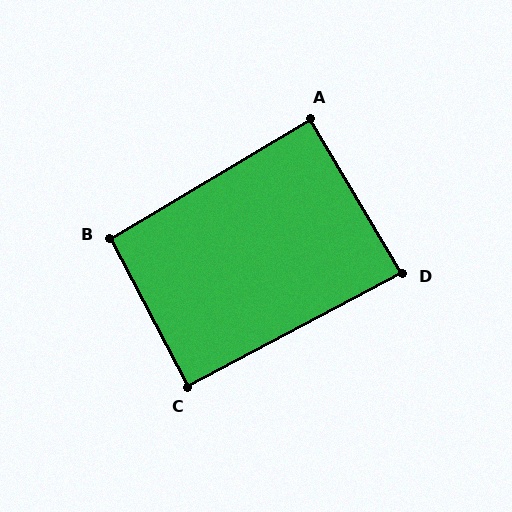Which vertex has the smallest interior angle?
D, at approximately 87 degrees.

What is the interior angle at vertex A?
Approximately 90 degrees (approximately right).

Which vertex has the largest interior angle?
B, at approximately 93 degrees.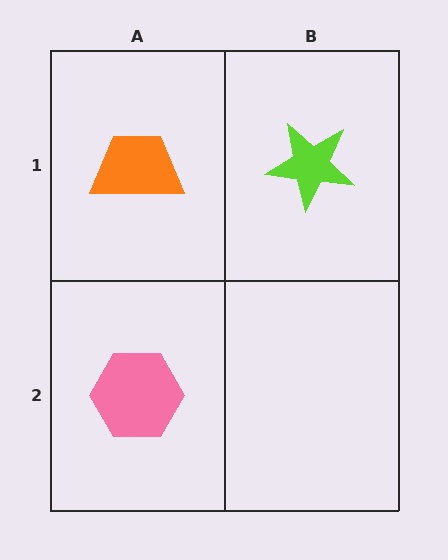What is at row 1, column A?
An orange trapezoid.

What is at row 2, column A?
A pink hexagon.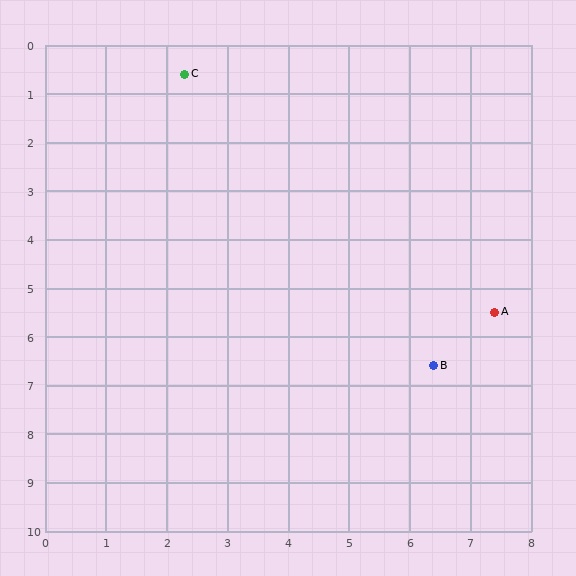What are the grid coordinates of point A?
Point A is at approximately (7.4, 5.5).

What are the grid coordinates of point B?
Point B is at approximately (6.4, 6.6).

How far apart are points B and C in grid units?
Points B and C are about 7.3 grid units apart.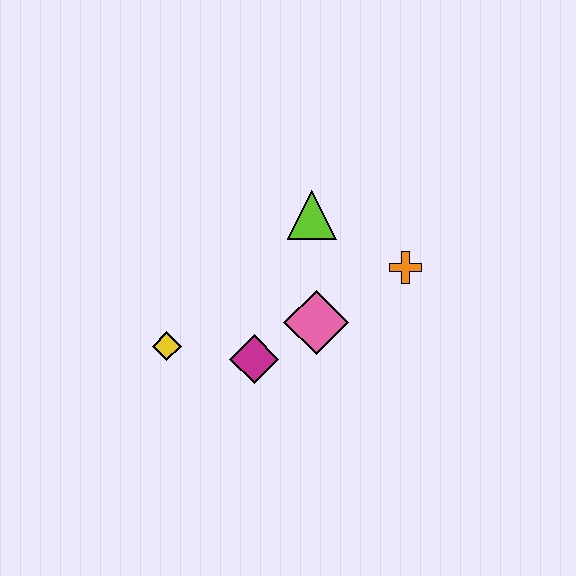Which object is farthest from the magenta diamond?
The orange cross is farthest from the magenta diamond.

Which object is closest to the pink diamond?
The magenta diamond is closest to the pink diamond.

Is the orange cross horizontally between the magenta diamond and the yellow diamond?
No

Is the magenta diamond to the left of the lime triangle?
Yes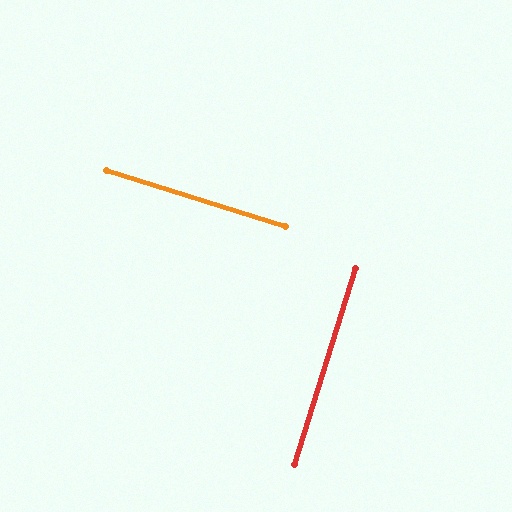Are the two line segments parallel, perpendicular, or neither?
Perpendicular — they meet at approximately 90°.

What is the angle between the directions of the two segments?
Approximately 90 degrees.